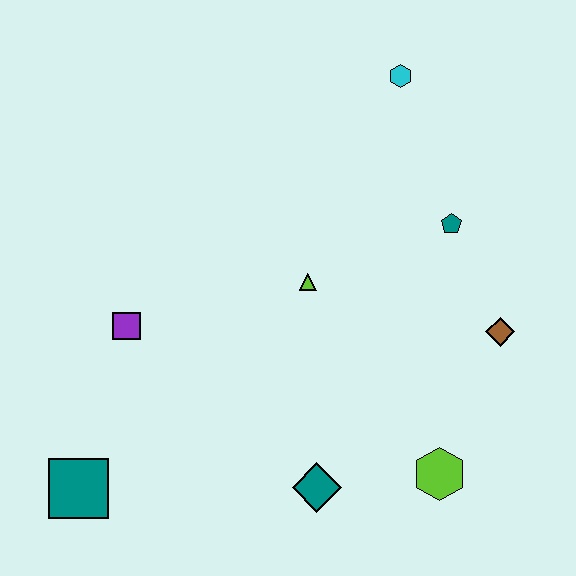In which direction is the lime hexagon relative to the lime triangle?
The lime hexagon is below the lime triangle.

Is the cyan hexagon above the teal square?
Yes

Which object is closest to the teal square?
The purple square is closest to the teal square.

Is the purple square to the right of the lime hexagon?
No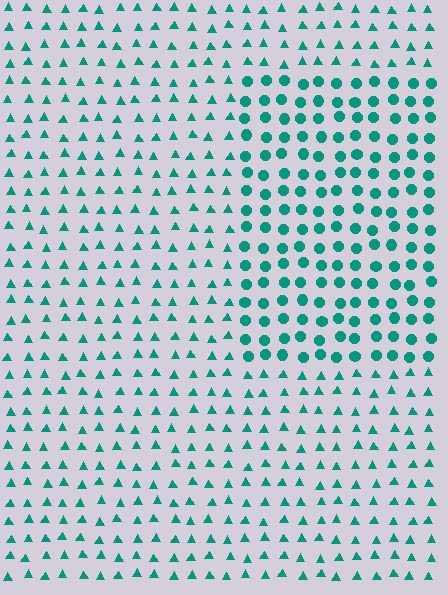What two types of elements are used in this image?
The image uses circles inside the rectangle region and triangles outside it.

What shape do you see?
I see a rectangle.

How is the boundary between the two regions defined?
The boundary is defined by a change in element shape: circles inside vs. triangles outside. All elements share the same color and spacing.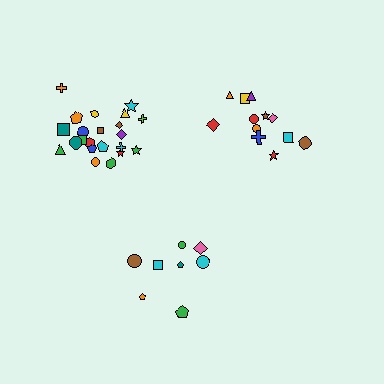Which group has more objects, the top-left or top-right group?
The top-left group.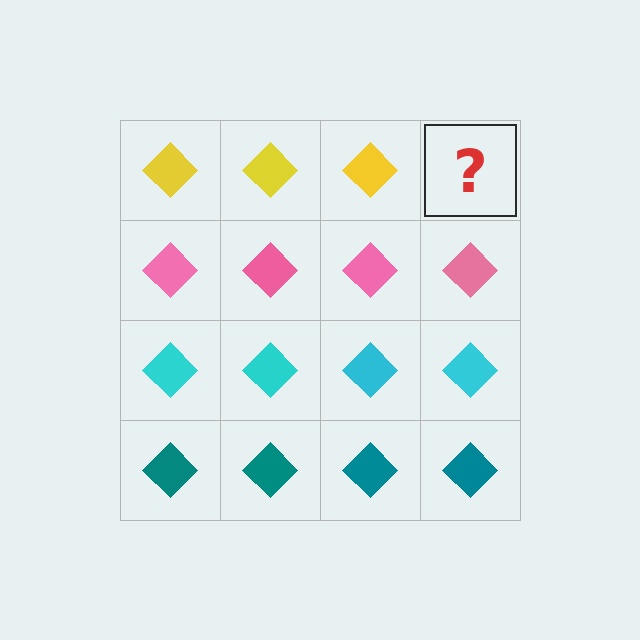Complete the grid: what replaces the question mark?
The question mark should be replaced with a yellow diamond.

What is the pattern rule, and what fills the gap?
The rule is that each row has a consistent color. The gap should be filled with a yellow diamond.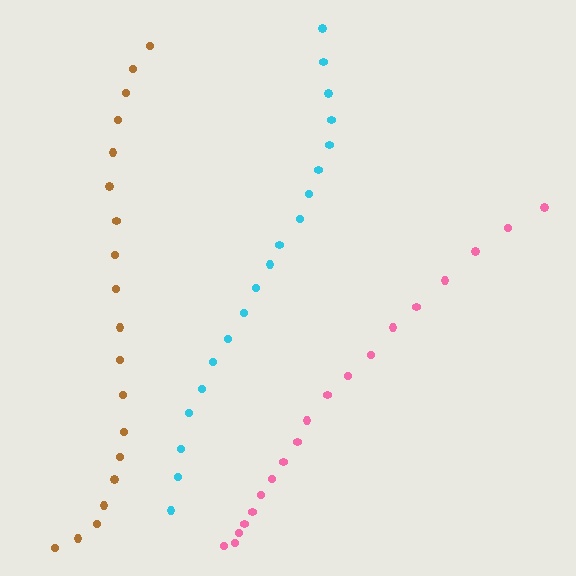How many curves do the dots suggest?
There are 3 distinct paths.